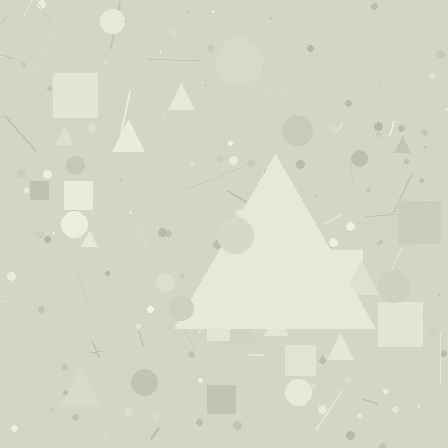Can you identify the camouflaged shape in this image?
The camouflaged shape is a triangle.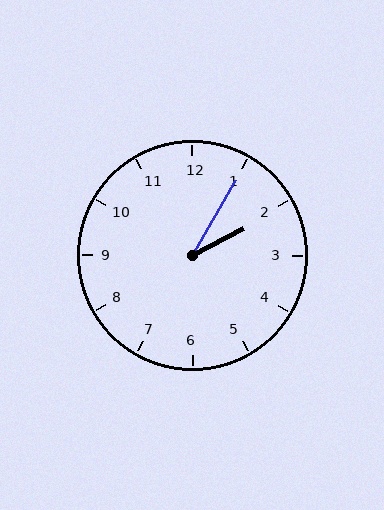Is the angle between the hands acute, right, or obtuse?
It is acute.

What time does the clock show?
2:05.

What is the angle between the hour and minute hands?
Approximately 32 degrees.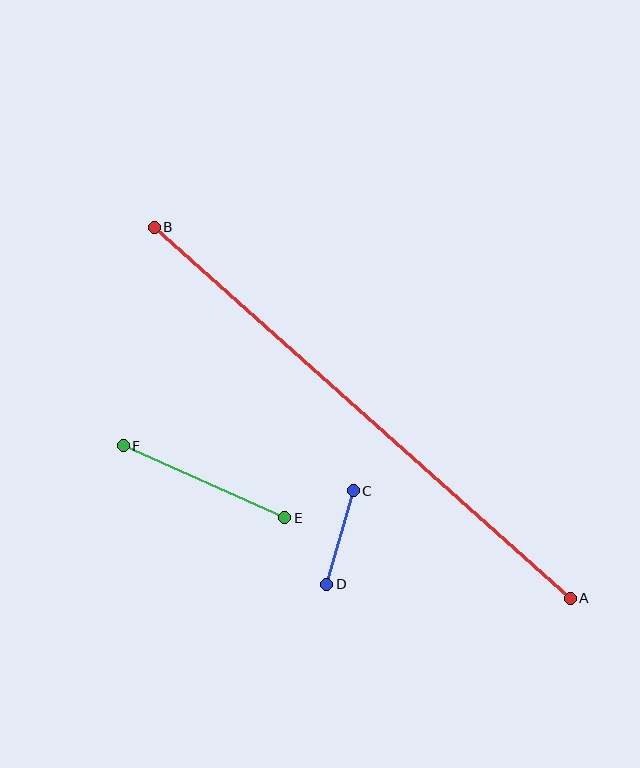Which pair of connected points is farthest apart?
Points A and B are farthest apart.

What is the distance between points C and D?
The distance is approximately 97 pixels.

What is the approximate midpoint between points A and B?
The midpoint is at approximately (362, 413) pixels.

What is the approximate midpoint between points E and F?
The midpoint is at approximately (204, 482) pixels.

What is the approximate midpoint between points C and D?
The midpoint is at approximately (340, 537) pixels.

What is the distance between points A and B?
The distance is approximately 557 pixels.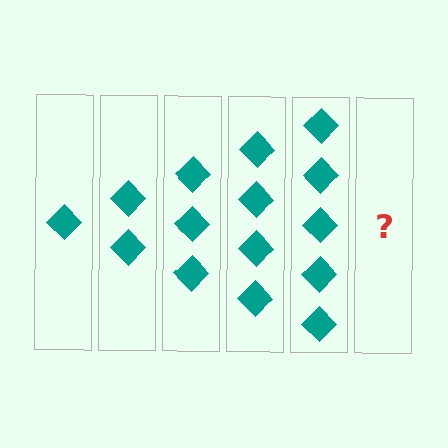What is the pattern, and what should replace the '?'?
The pattern is that each step adds one more diamond. The '?' should be 6 diamonds.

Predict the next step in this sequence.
The next step is 6 diamonds.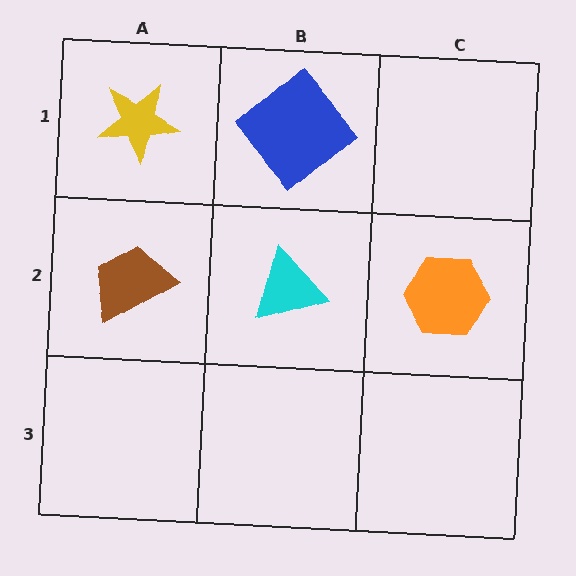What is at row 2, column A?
A brown trapezoid.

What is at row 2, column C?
An orange hexagon.